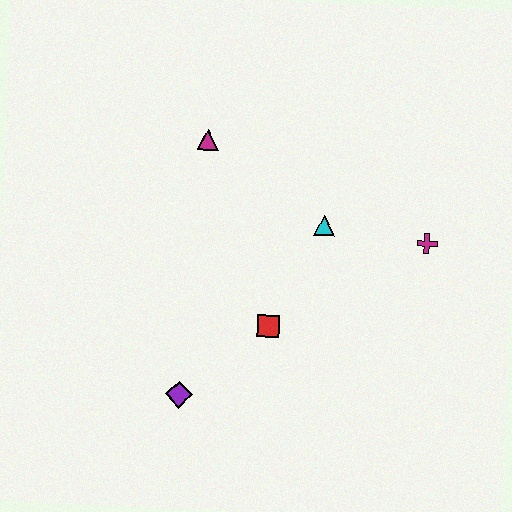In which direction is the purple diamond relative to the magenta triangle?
The purple diamond is below the magenta triangle.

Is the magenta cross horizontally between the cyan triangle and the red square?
No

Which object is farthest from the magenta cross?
The purple diamond is farthest from the magenta cross.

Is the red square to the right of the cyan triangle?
No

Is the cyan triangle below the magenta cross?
No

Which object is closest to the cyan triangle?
The magenta cross is closest to the cyan triangle.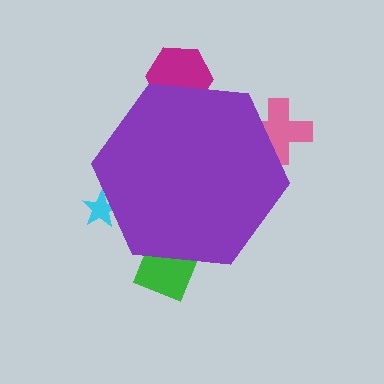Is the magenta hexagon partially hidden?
Yes, the magenta hexagon is partially hidden behind the purple hexagon.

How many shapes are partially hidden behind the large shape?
4 shapes are partially hidden.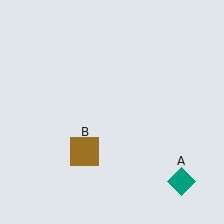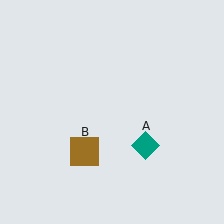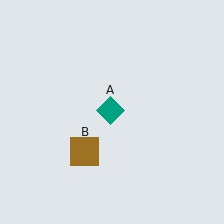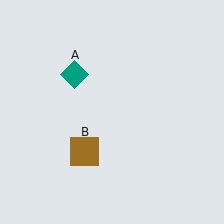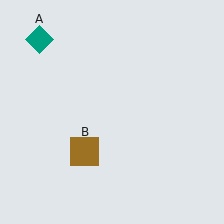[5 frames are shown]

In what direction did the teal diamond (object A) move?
The teal diamond (object A) moved up and to the left.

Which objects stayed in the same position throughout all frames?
Brown square (object B) remained stationary.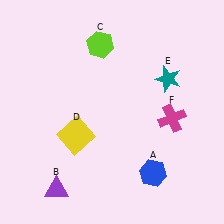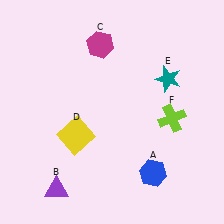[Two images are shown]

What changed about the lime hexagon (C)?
In Image 1, C is lime. In Image 2, it changed to magenta.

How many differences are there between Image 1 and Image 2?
There are 2 differences between the two images.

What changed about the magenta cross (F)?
In Image 1, F is magenta. In Image 2, it changed to lime.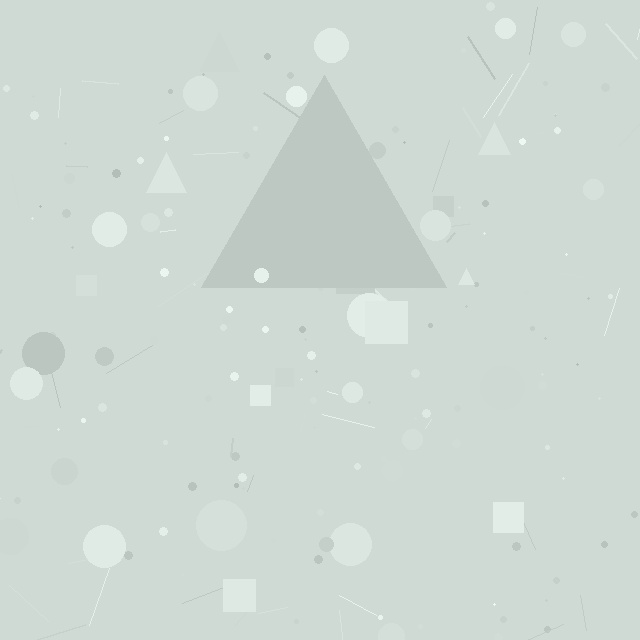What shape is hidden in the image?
A triangle is hidden in the image.